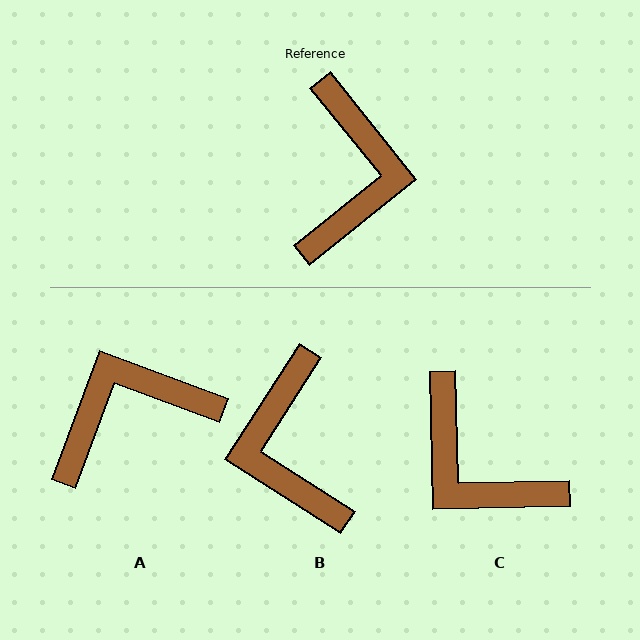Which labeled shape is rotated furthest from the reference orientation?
B, about 162 degrees away.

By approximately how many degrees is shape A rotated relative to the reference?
Approximately 121 degrees counter-clockwise.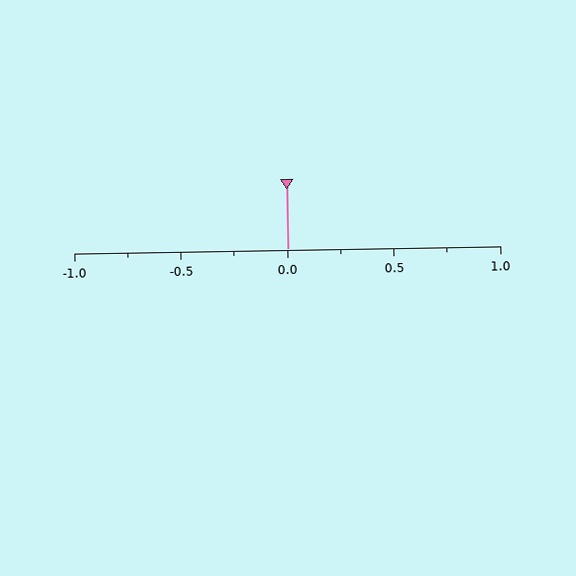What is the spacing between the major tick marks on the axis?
The major ticks are spaced 0.5 apart.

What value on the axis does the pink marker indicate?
The marker indicates approximately 0.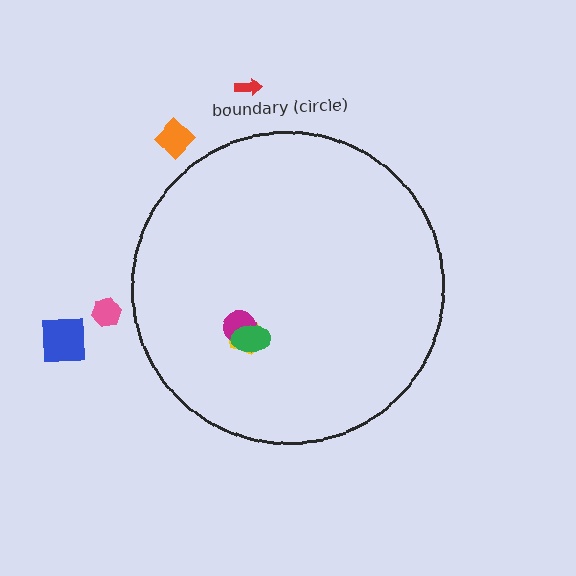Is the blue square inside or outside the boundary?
Outside.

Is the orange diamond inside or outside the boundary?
Outside.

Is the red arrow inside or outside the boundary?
Outside.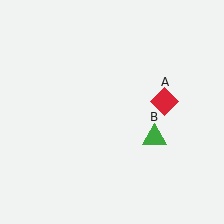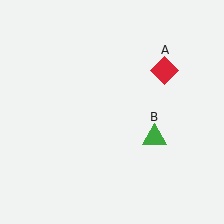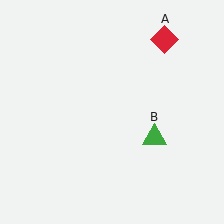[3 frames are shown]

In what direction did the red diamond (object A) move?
The red diamond (object A) moved up.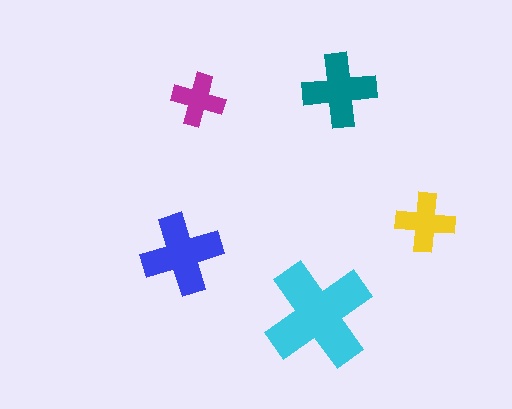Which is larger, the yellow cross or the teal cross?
The teal one.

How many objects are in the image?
There are 5 objects in the image.